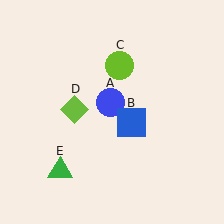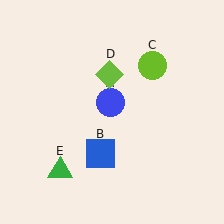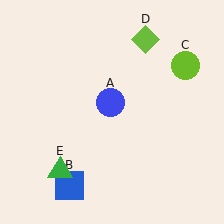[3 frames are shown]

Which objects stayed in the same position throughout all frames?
Blue circle (object A) and green triangle (object E) remained stationary.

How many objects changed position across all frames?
3 objects changed position: blue square (object B), lime circle (object C), lime diamond (object D).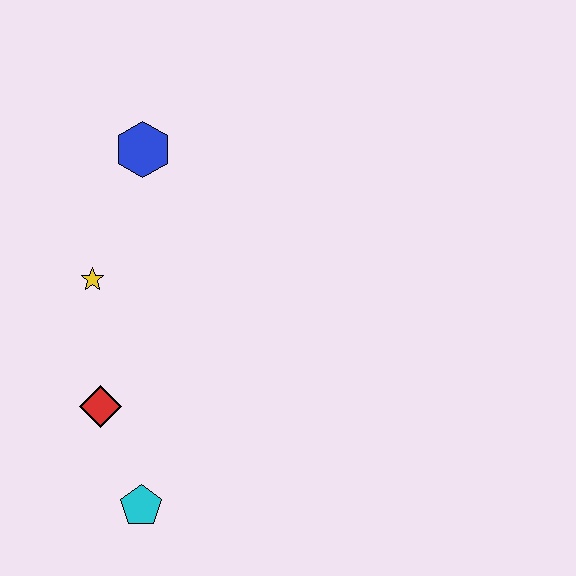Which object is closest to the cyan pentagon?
The red diamond is closest to the cyan pentagon.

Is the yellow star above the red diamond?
Yes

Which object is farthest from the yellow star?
The cyan pentagon is farthest from the yellow star.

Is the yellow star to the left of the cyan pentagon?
Yes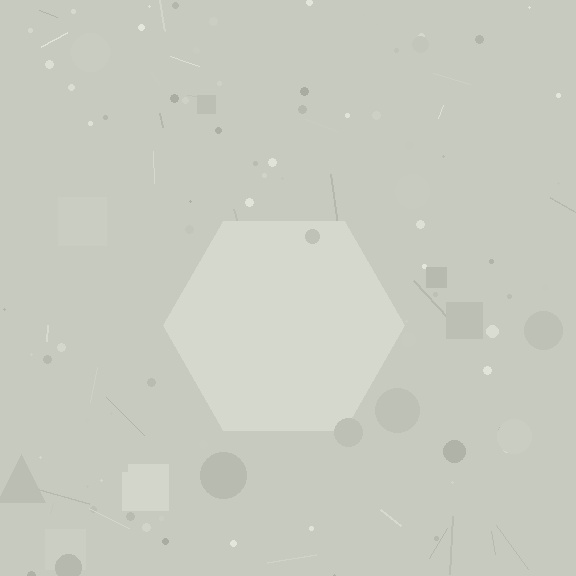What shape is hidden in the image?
A hexagon is hidden in the image.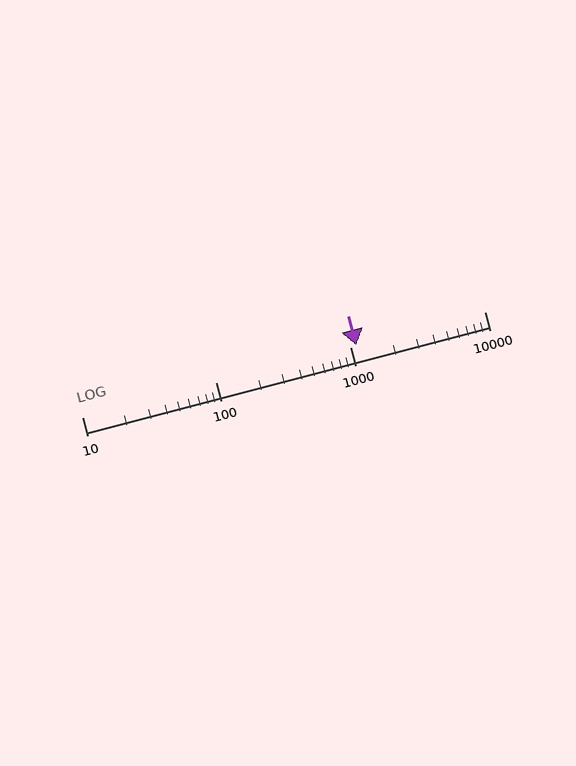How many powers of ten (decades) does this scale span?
The scale spans 3 decades, from 10 to 10000.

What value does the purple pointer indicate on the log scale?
The pointer indicates approximately 1100.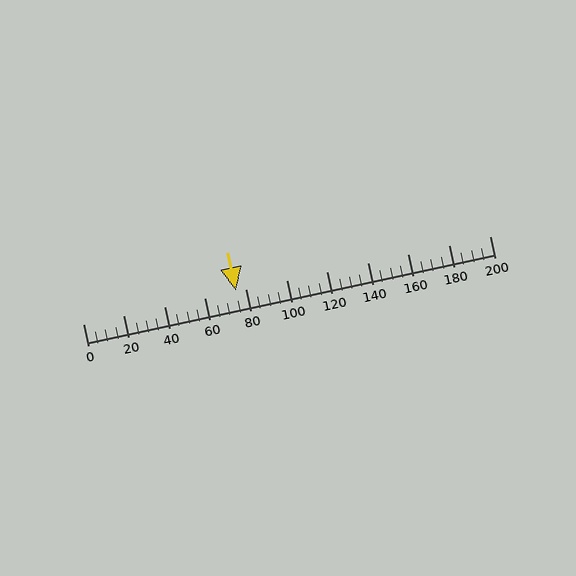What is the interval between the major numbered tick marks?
The major tick marks are spaced 20 units apart.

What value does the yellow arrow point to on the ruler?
The yellow arrow points to approximately 75.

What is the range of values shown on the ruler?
The ruler shows values from 0 to 200.